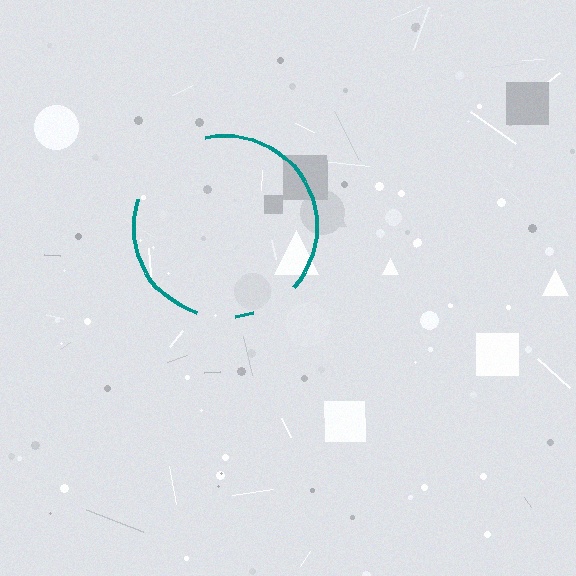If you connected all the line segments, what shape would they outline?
They would outline a circle.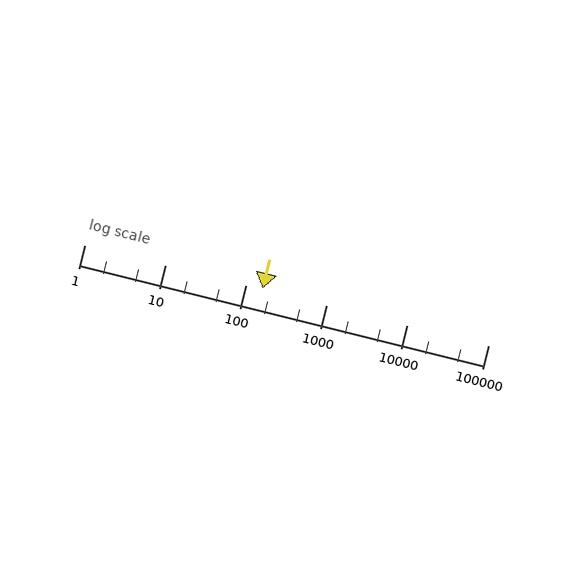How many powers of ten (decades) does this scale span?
The scale spans 5 decades, from 1 to 100000.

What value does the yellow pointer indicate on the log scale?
The pointer indicates approximately 160.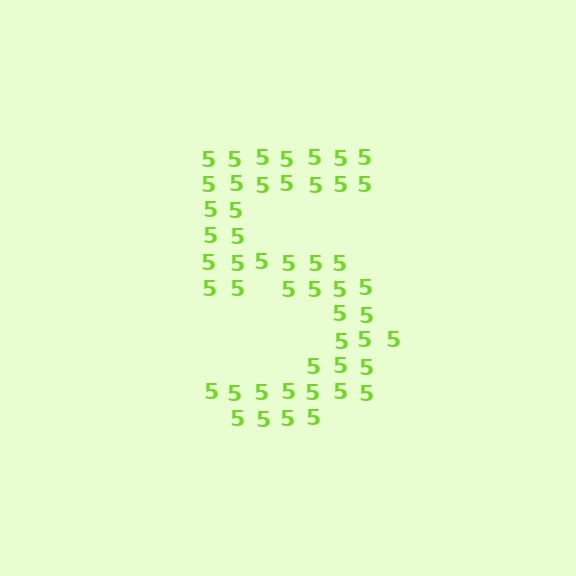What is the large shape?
The large shape is the digit 5.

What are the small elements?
The small elements are digit 5's.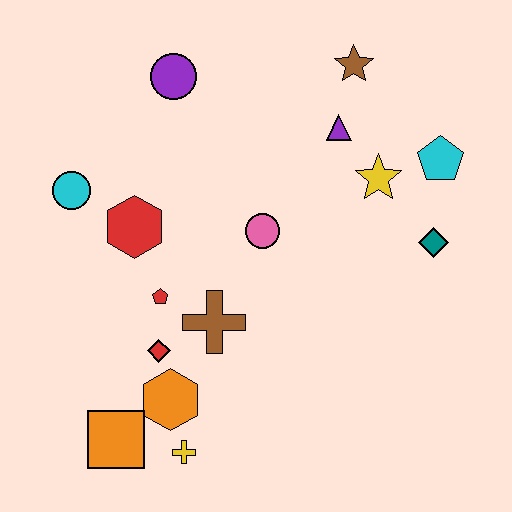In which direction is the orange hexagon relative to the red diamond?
The orange hexagon is below the red diamond.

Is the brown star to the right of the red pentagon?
Yes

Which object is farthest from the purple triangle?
The orange square is farthest from the purple triangle.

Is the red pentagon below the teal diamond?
Yes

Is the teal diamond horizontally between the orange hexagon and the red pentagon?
No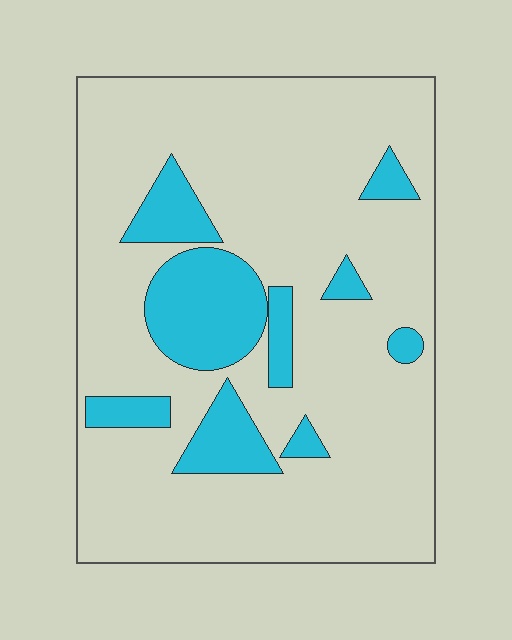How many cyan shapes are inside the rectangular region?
9.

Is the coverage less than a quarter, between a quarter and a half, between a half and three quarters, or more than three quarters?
Less than a quarter.